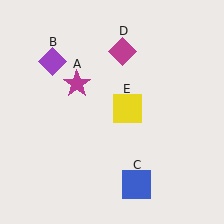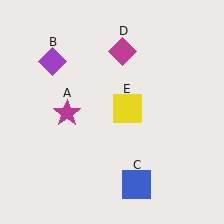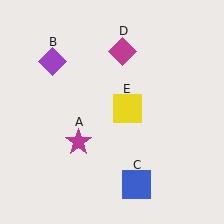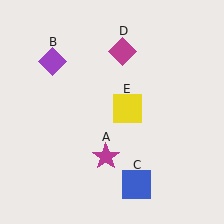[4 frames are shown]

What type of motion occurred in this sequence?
The magenta star (object A) rotated counterclockwise around the center of the scene.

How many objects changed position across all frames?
1 object changed position: magenta star (object A).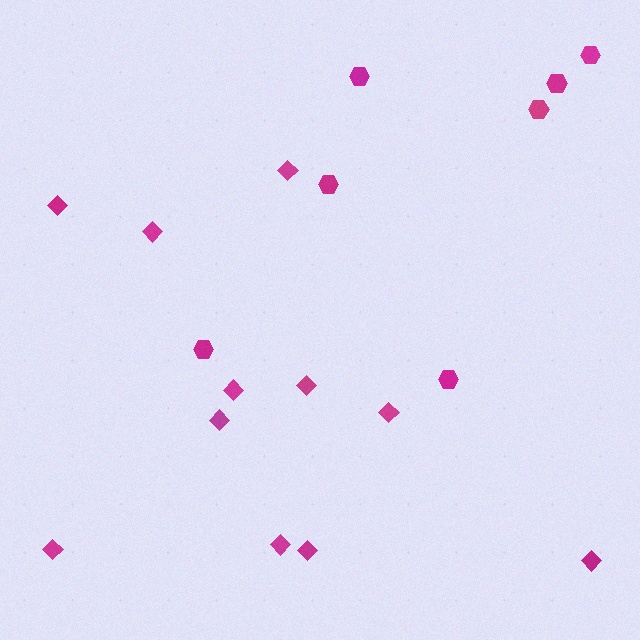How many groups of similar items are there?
There are 2 groups: one group of hexagons (7) and one group of diamonds (11).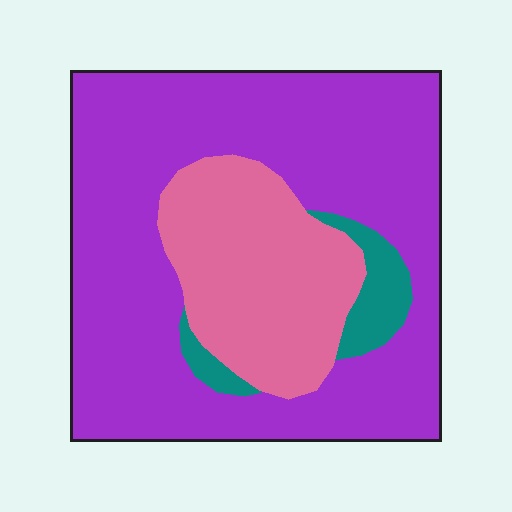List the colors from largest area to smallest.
From largest to smallest: purple, pink, teal.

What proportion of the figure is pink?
Pink takes up about one quarter (1/4) of the figure.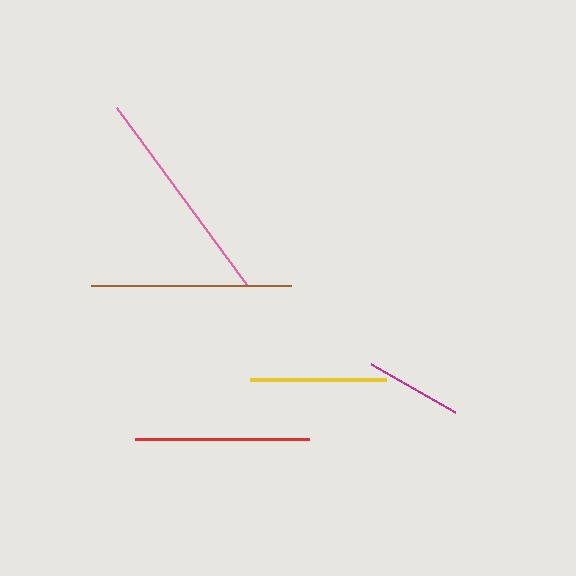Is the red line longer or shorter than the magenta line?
The red line is longer than the magenta line.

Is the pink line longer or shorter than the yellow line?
The pink line is longer than the yellow line.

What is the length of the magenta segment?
The magenta segment is approximately 97 pixels long.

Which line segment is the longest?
The pink line is the longest at approximately 219 pixels.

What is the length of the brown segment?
The brown segment is approximately 201 pixels long.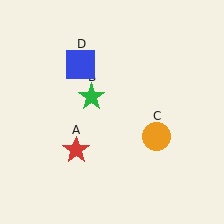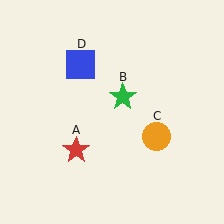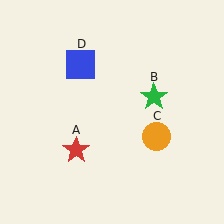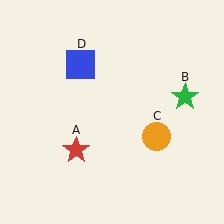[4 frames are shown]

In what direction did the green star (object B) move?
The green star (object B) moved right.